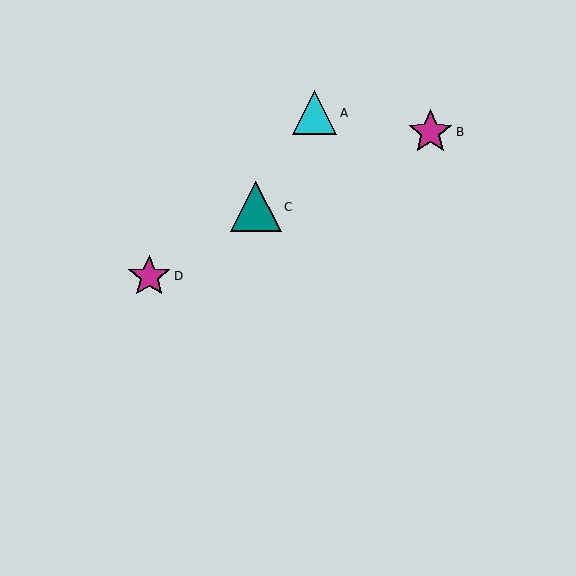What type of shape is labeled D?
Shape D is a magenta star.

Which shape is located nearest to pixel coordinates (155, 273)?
The magenta star (labeled D) at (149, 276) is nearest to that location.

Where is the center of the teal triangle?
The center of the teal triangle is at (256, 207).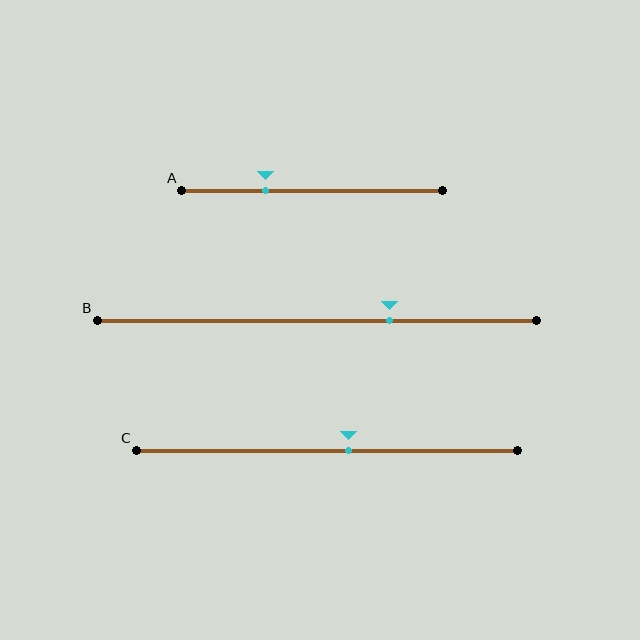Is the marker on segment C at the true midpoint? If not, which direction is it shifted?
No, the marker on segment C is shifted to the right by about 6% of the segment length.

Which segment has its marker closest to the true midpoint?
Segment C has its marker closest to the true midpoint.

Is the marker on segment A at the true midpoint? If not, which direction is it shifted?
No, the marker on segment A is shifted to the left by about 18% of the segment length.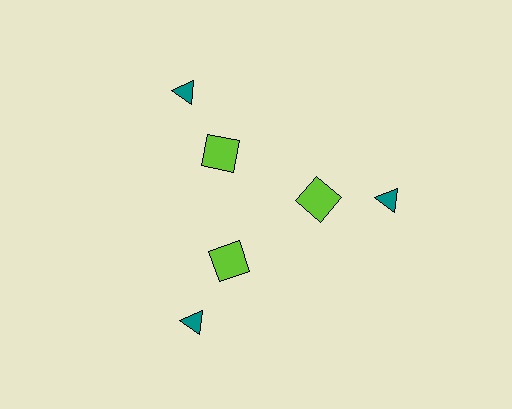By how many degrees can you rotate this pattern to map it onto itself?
The pattern maps onto itself every 120 degrees of rotation.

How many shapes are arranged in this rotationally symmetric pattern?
There are 6 shapes, arranged in 3 groups of 2.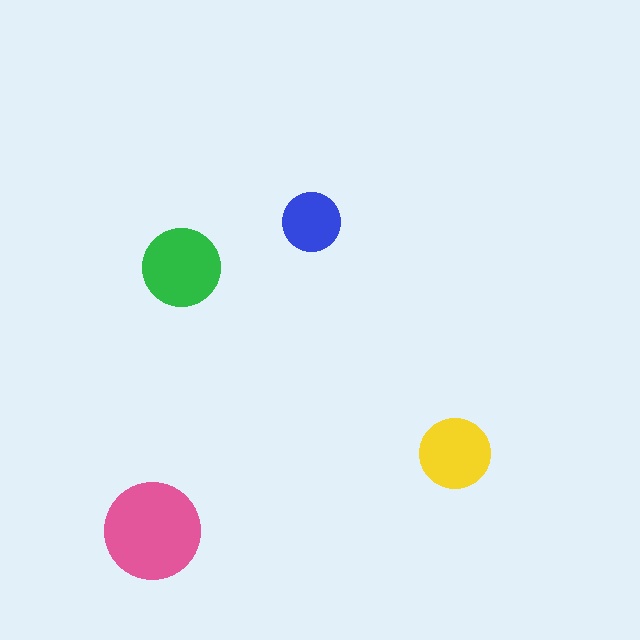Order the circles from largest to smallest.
the pink one, the green one, the yellow one, the blue one.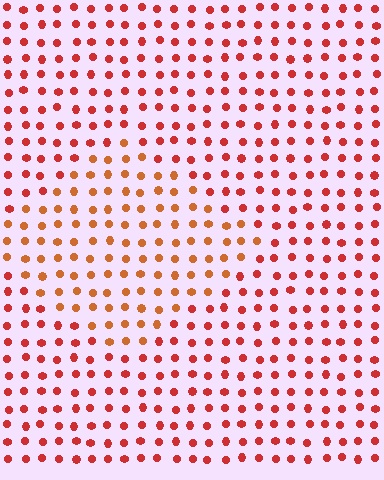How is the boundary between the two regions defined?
The boundary is defined purely by a slight shift in hue (about 24 degrees). Spacing, size, and orientation are identical on both sides.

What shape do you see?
I see a diamond.